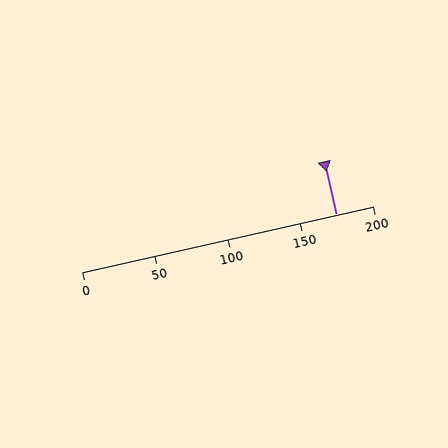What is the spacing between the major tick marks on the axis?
The major ticks are spaced 50 apart.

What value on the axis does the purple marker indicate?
The marker indicates approximately 175.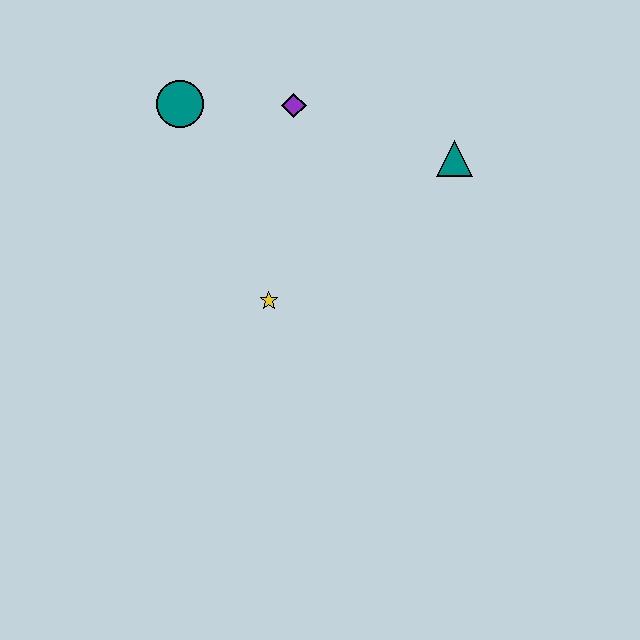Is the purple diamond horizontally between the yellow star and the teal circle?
No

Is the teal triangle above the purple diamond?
No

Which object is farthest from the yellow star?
The teal triangle is farthest from the yellow star.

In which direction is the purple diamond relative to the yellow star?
The purple diamond is above the yellow star.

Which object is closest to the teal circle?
The purple diamond is closest to the teal circle.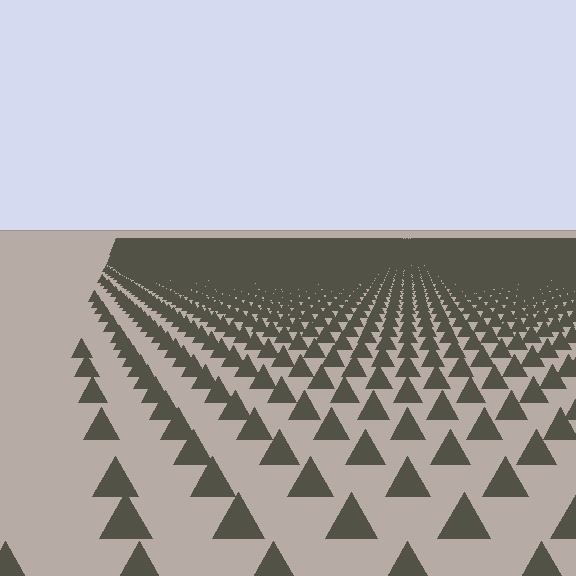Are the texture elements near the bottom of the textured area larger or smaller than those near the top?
Larger. Near the bottom, elements are closer to the viewer and appear at a bigger on-screen size.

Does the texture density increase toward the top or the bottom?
Density increases toward the top.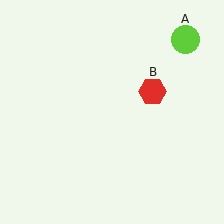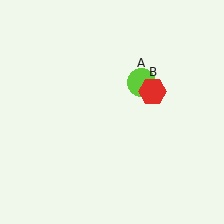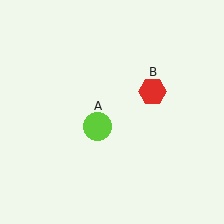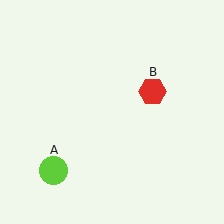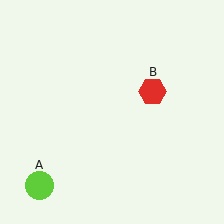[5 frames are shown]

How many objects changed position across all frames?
1 object changed position: lime circle (object A).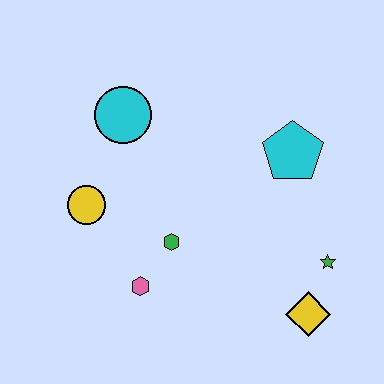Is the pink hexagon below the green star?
Yes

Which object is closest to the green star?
The yellow diamond is closest to the green star.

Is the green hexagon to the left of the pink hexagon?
No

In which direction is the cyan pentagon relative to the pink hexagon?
The cyan pentagon is to the right of the pink hexagon.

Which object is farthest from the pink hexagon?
The cyan pentagon is farthest from the pink hexagon.